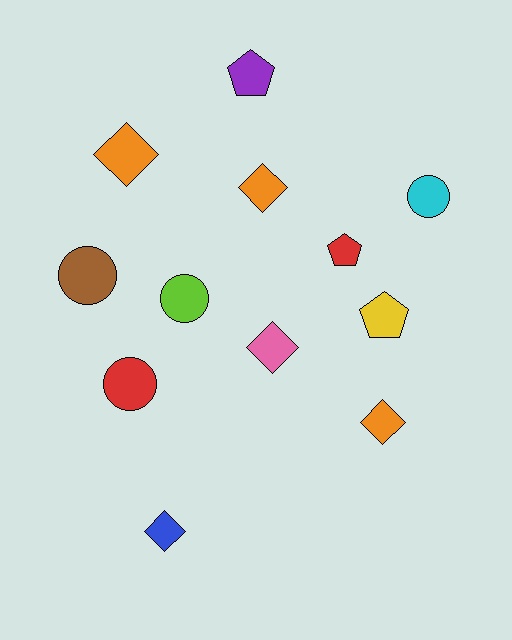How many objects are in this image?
There are 12 objects.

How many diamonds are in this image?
There are 5 diamonds.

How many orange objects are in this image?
There are 3 orange objects.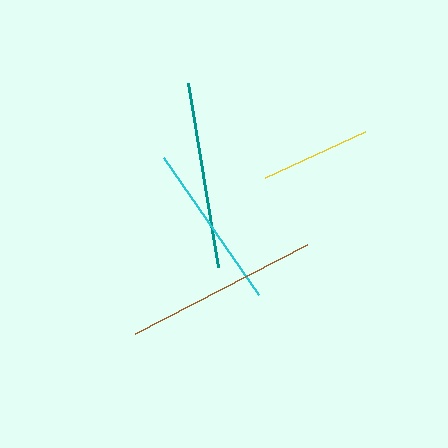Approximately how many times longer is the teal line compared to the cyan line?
The teal line is approximately 1.1 times the length of the cyan line.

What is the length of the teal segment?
The teal segment is approximately 186 pixels long.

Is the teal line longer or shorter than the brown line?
The brown line is longer than the teal line.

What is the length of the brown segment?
The brown segment is approximately 193 pixels long.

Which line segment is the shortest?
The yellow line is the shortest at approximately 110 pixels.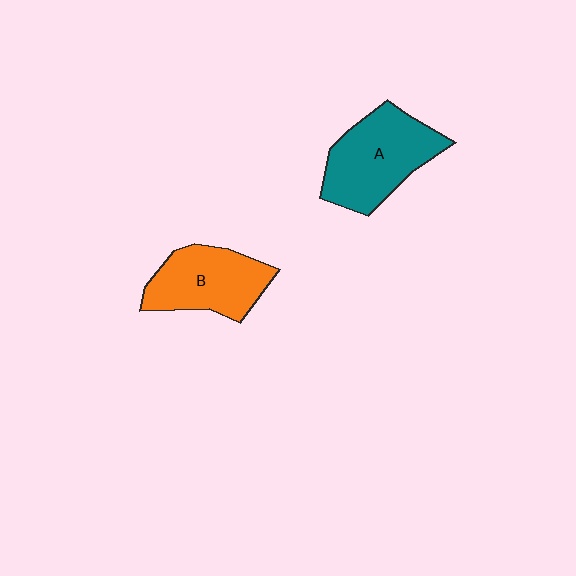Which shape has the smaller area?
Shape B (orange).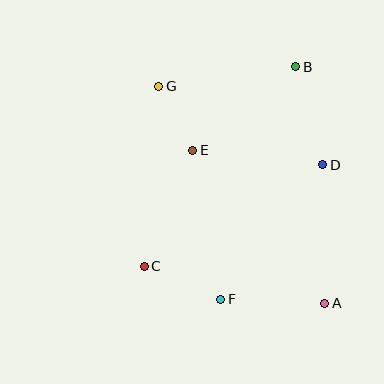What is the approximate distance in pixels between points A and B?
The distance between A and B is approximately 238 pixels.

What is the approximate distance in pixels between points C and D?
The distance between C and D is approximately 205 pixels.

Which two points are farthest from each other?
Points A and G are farthest from each other.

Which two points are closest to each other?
Points E and G are closest to each other.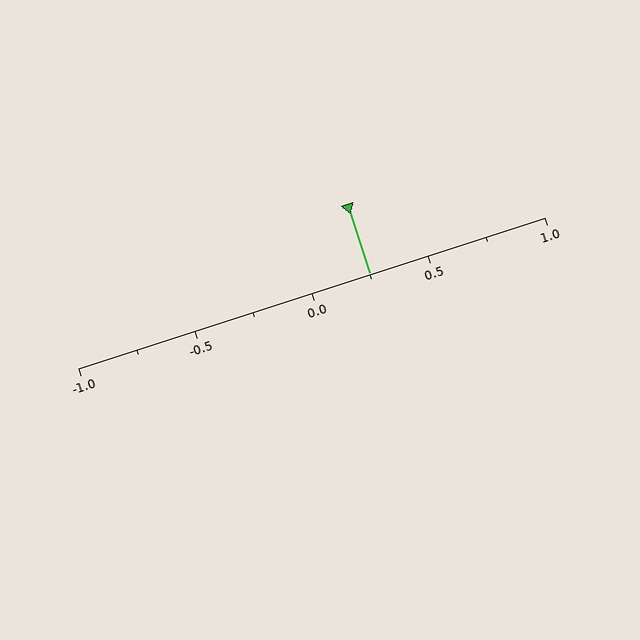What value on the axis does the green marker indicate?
The marker indicates approximately 0.25.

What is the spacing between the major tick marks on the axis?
The major ticks are spaced 0.5 apart.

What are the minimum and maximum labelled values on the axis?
The axis runs from -1.0 to 1.0.